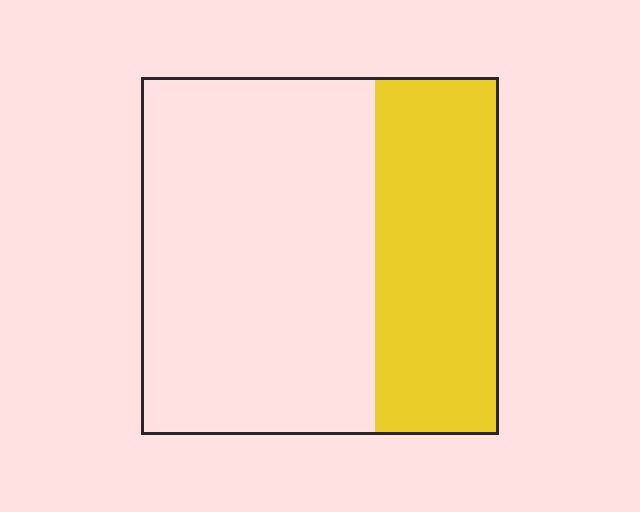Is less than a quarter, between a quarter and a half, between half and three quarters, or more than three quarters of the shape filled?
Between a quarter and a half.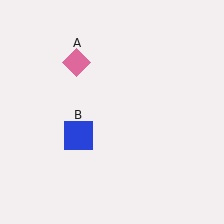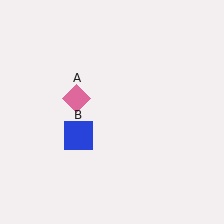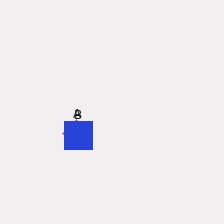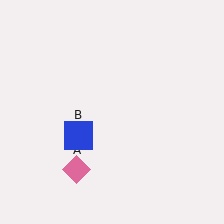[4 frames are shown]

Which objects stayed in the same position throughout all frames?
Blue square (object B) remained stationary.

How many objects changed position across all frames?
1 object changed position: pink diamond (object A).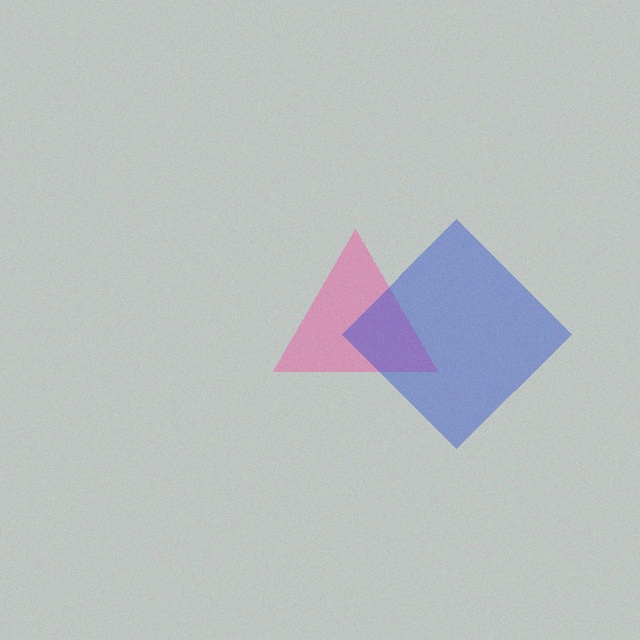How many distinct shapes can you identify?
There are 2 distinct shapes: a pink triangle, a blue diamond.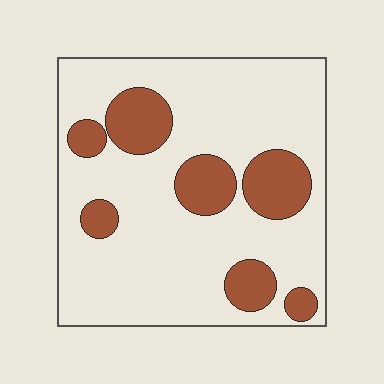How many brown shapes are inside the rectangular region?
7.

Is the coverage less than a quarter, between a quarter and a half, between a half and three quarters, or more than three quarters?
Less than a quarter.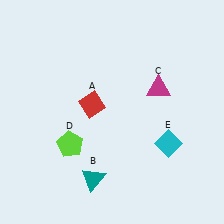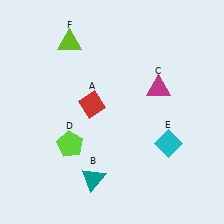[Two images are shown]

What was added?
A lime triangle (F) was added in Image 2.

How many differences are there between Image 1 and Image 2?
There is 1 difference between the two images.